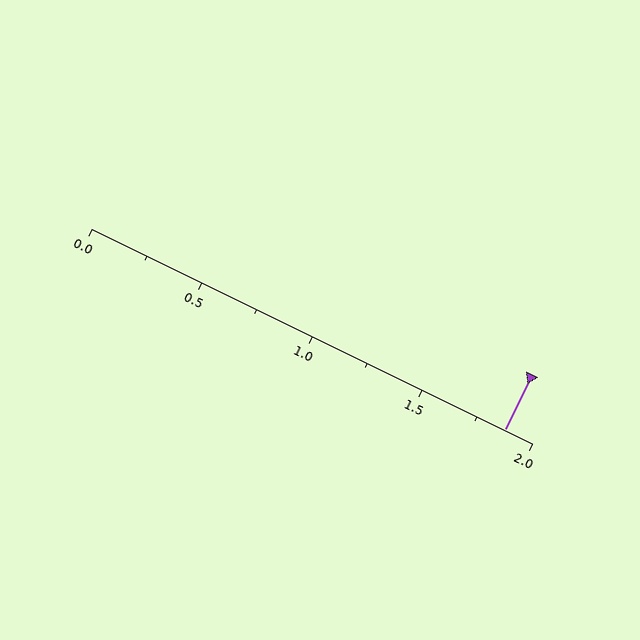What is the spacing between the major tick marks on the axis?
The major ticks are spaced 0.5 apart.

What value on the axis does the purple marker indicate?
The marker indicates approximately 1.88.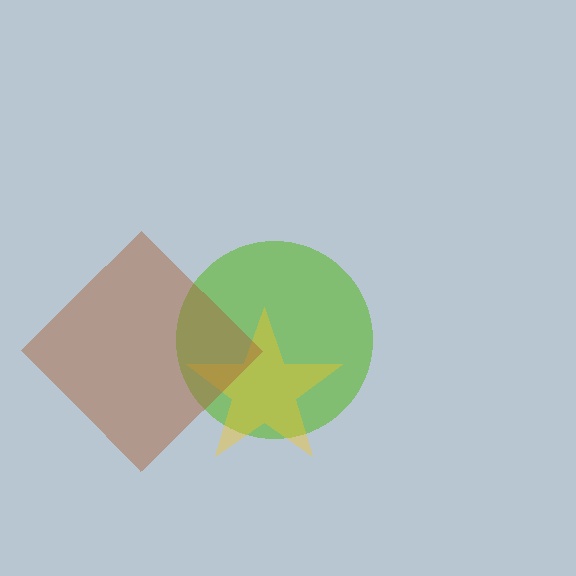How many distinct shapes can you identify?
There are 3 distinct shapes: a lime circle, a yellow star, a brown diamond.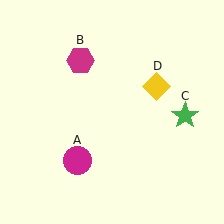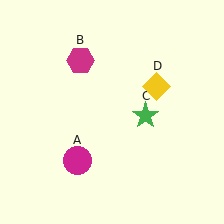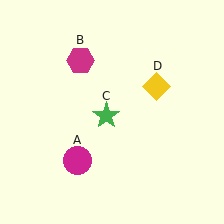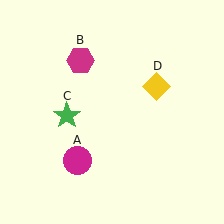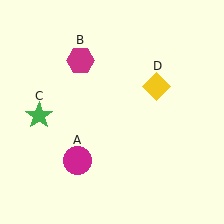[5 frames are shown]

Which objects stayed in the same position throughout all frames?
Magenta circle (object A) and magenta hexagon (object B) and yellow diamond (object D) remained stationary.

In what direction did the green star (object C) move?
The green star (object C) moved left.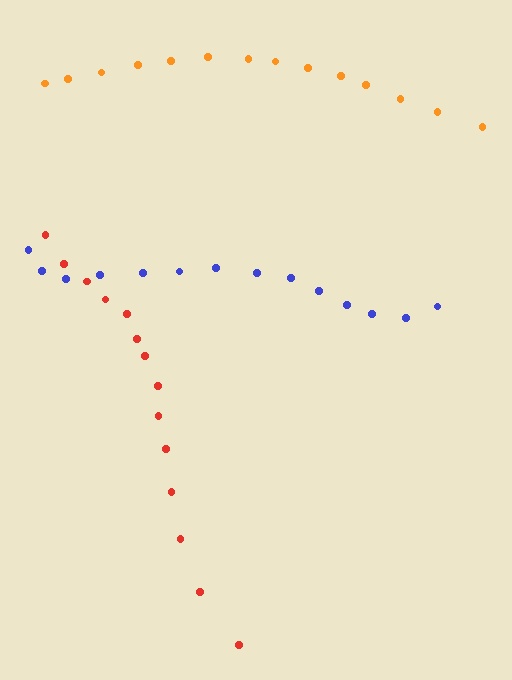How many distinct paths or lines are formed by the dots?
There are 3 distinct paths.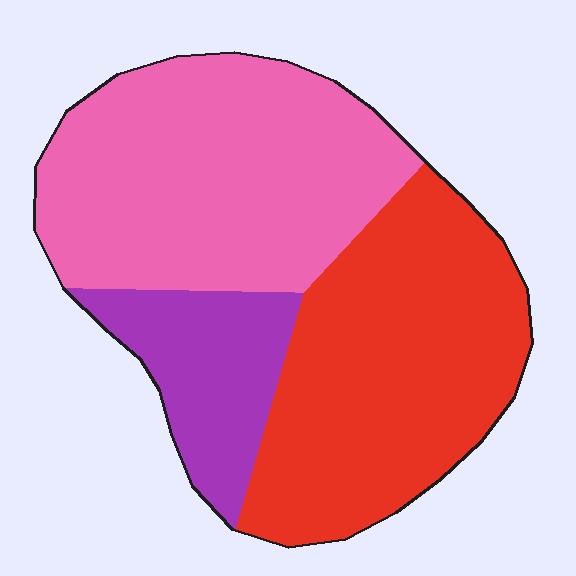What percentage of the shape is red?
Red takes up about two fifths (2/5) of the shape.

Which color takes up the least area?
Purple, at roughly 15%.